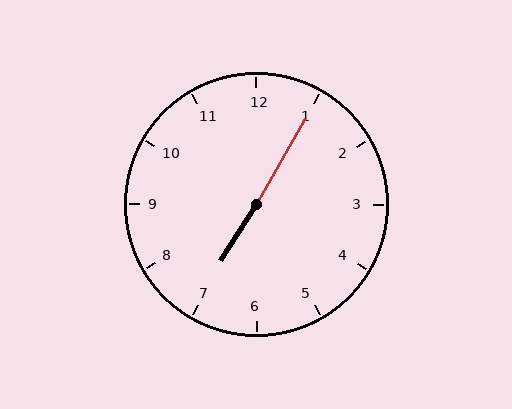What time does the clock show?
7:05.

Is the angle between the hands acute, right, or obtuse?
It is obtuse.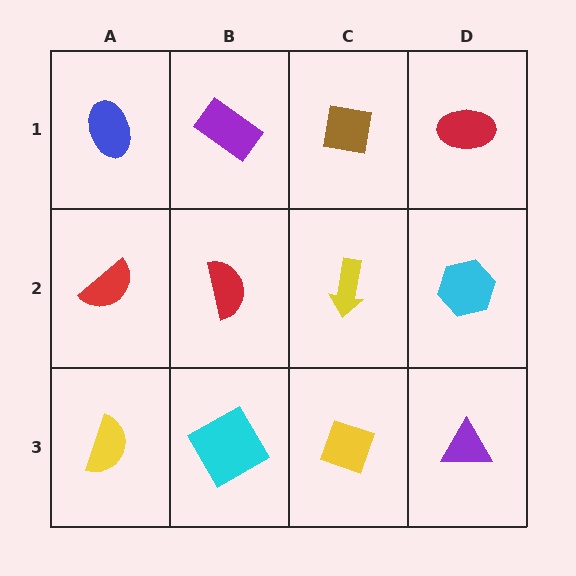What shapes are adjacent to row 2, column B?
A purple rectangle (row 1, column B), a cyan diamond (row 3, column B), a red semicircle (row 2, column A), a yellow arrow (row 2, column C).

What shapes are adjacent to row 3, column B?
A red semicircle (row 2, column B), a yellow semicircle (row 3, column A), a yellow diamond (row 3, column C).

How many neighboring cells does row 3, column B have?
3.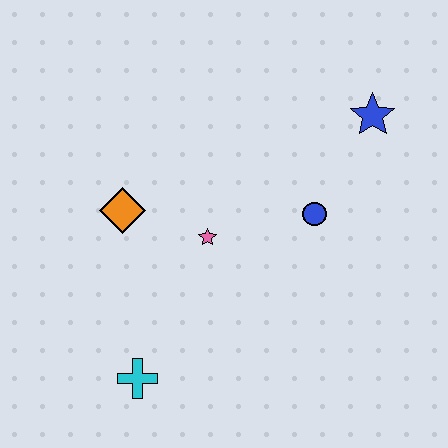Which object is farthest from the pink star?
The blue star is farthest from the pink star.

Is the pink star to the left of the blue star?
Yes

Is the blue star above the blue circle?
Yes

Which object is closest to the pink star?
The orange diamond is closest to the pink star.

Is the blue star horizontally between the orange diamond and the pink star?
No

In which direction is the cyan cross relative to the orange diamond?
The cyan cross is below the orange diamond.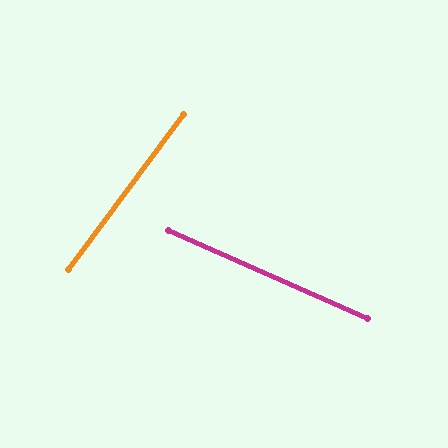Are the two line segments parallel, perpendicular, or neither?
Neither parallel nor perpendicular — they differ by about 77°.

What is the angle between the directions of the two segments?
Approximately 77 degrees.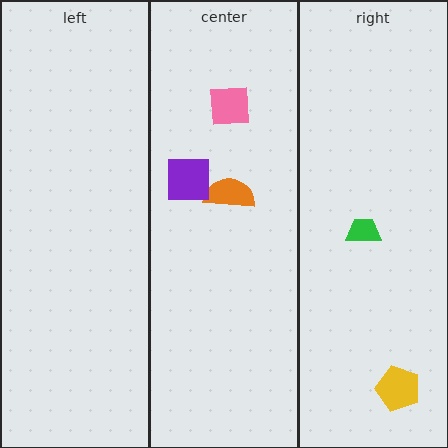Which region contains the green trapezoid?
The right region.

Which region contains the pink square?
The center region.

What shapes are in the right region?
The yellow pentagon, the green trapezoid.